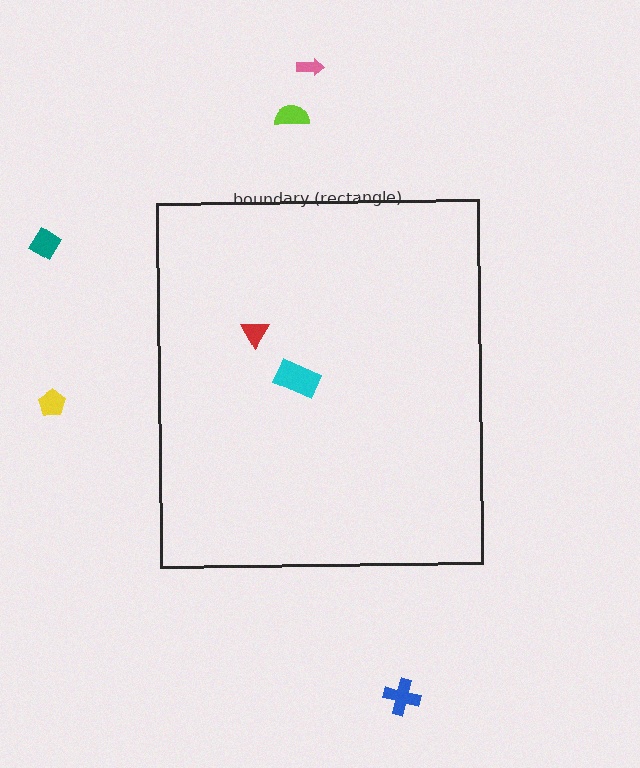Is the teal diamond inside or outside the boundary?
Outside.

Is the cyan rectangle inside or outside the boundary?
Inside.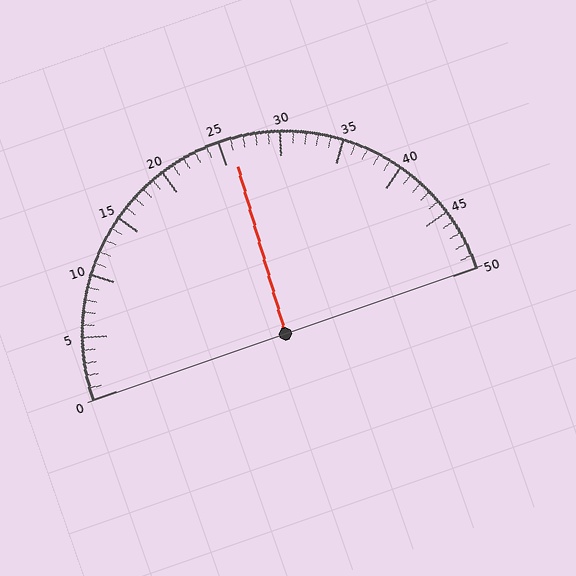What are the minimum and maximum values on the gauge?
The gauge ranges from 0 to 50.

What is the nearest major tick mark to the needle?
The nearest major tick mark is 25.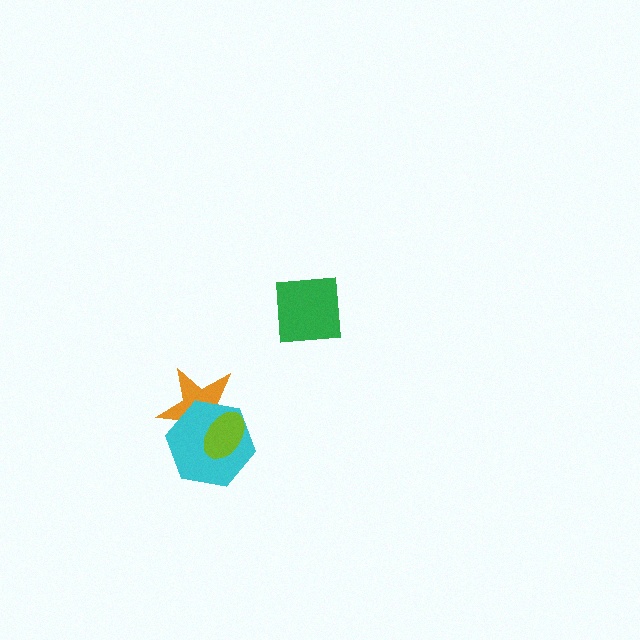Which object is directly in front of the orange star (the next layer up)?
The cyan hexagon is directly in front of the orange star.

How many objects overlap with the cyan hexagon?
2 objects overlap with the cyan hexagon.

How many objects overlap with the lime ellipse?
2 objects overlap with the lime ellipse.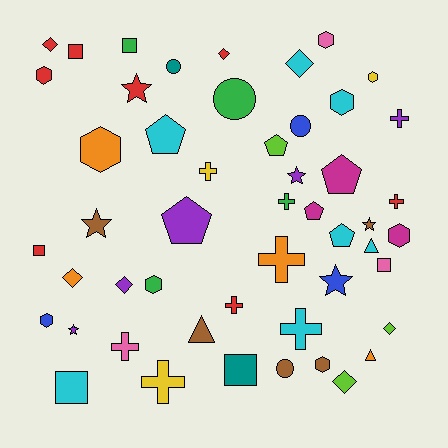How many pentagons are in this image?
There are 6 pentagons.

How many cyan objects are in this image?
There are 7 cyan objects.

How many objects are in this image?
There are 50 objects.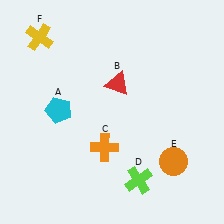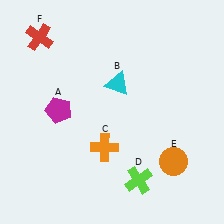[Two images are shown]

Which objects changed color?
A changed from cyan to magenta. B changed from red to cyan. F changed from yellow to red.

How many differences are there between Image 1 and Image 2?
There are 3 differences between the two images.